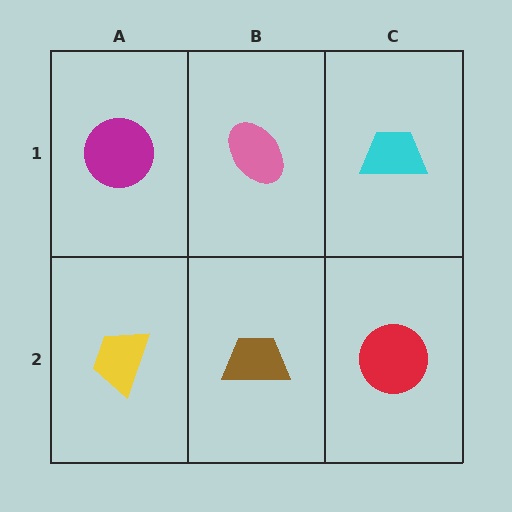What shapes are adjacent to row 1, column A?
A yellow trapezoid (row 2, column A), a pink ellipse (row 1, column B).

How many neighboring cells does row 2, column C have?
2.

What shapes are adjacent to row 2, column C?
A cyan trapezoid (row 1, column C), a brown trapezoid (row 2, column B).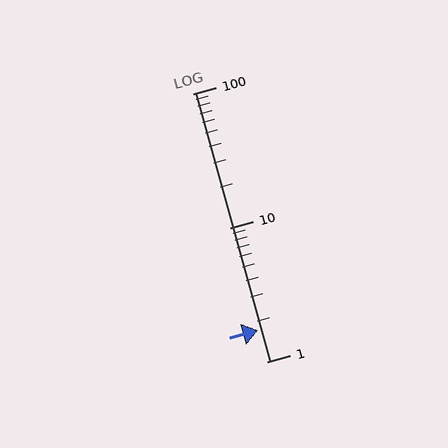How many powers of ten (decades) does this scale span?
The scale spans 2 decades, from 1 to 100.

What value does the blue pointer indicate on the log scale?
The pointer indicates approximately 1.7.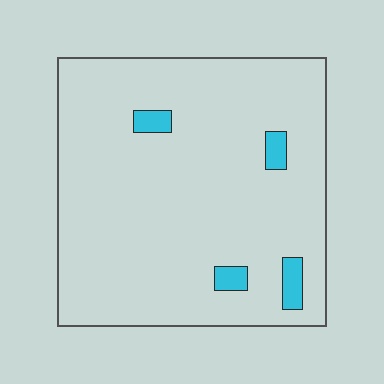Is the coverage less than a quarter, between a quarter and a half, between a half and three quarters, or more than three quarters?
Less than a quarter.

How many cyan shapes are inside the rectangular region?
4.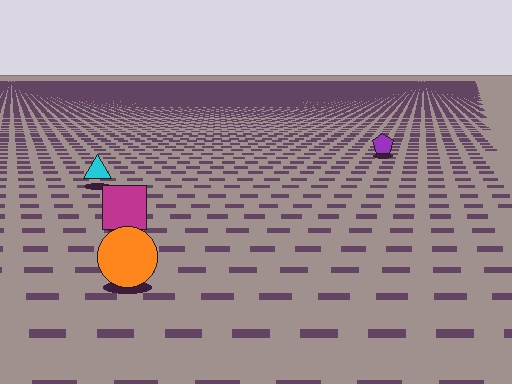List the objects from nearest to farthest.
From nearest to farthest: the orange circle, the magenta square, the cyan triangle, the purple pentagon.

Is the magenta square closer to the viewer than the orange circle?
No. The orange circle is closer — you can tell from the texture gradient: the ground texture is coarser near it.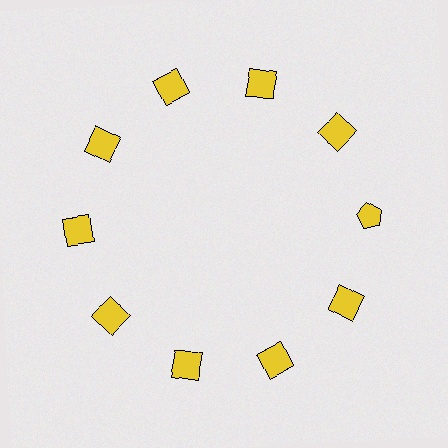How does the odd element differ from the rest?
It has a different shape: pentagon instead of square.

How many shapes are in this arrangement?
There are 10 shapes arranged in a ring pattern.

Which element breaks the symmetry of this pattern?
The yellow pentagon at roughly the 3 o'clock position breaks the symmetry. All other shapes are yellow squares.